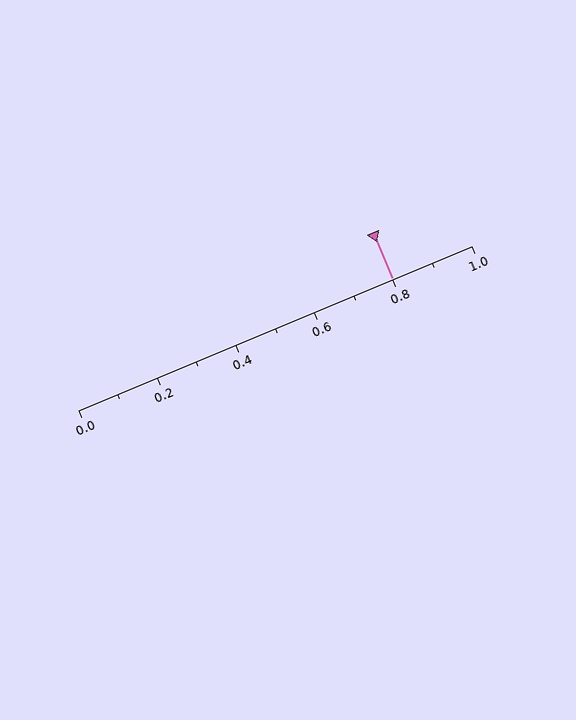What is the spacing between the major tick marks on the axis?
The major ticks are spaced 0.2 apart.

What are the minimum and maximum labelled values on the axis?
The axis runs from 0.0 to 1.0.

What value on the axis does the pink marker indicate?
The marker indicates approximately 0.8.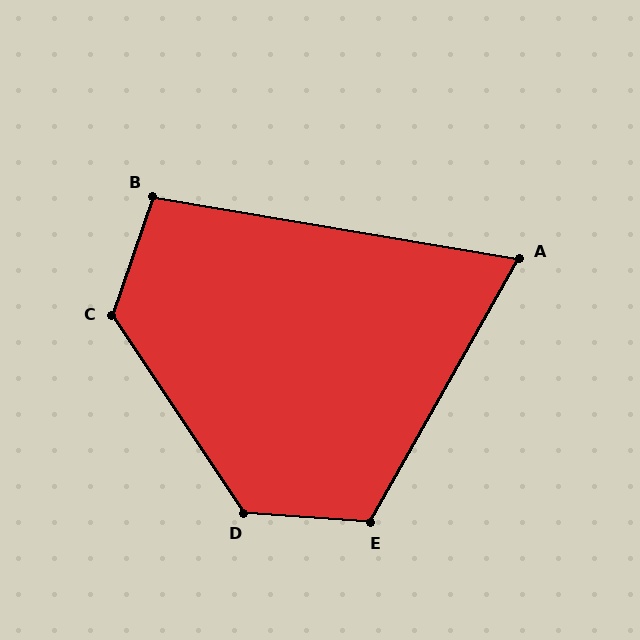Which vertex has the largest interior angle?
C, at approximately 128 degrees.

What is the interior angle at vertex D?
Approximately 127 degrees (obtuse).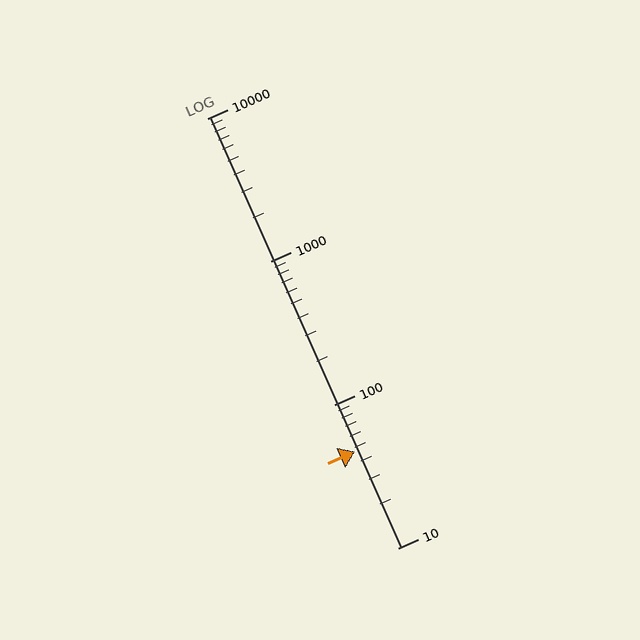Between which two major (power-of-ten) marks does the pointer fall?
The pointer is between 10 and 100.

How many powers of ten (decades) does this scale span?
The scale spans 3 decades, from 10 to 10000.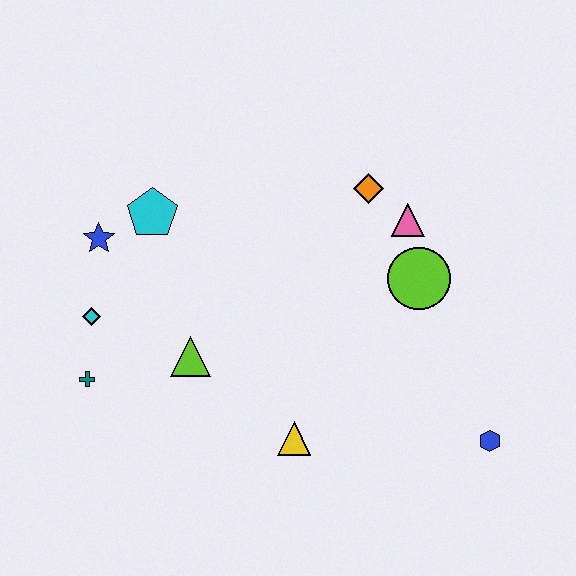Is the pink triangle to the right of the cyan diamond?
Yes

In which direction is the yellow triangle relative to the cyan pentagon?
The yellow triangle is below the cyan pentagon.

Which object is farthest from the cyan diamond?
The blue hexagon is farthest from the cyan diamond.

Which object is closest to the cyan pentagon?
The blue star is closest to the cyan pentagon.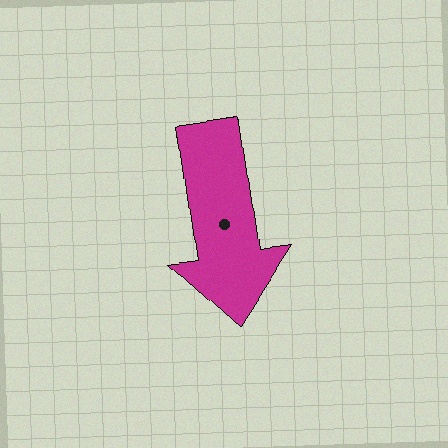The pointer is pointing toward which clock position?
Roughly 6 o'clock.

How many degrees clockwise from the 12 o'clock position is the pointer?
Approximately 172 degrees.